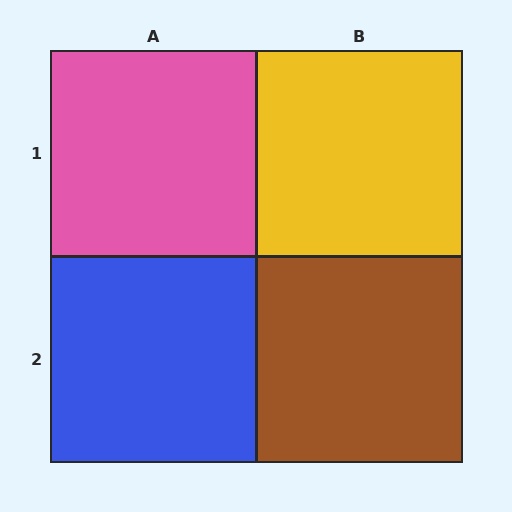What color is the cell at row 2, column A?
Blue.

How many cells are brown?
1 cell is brown.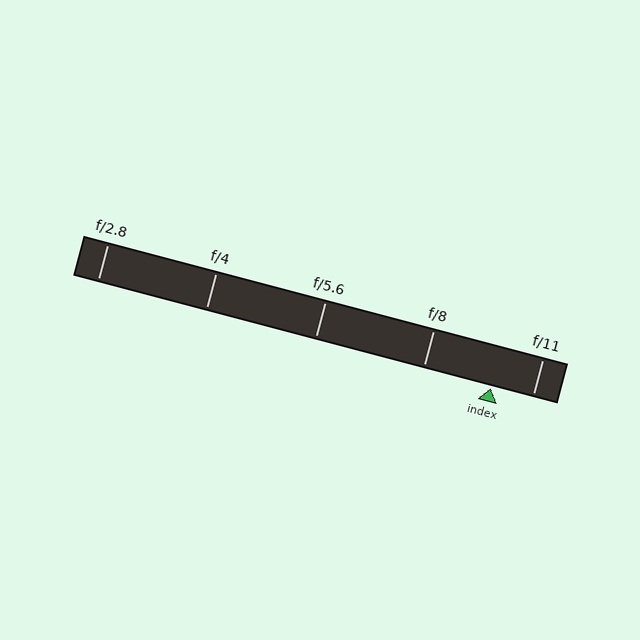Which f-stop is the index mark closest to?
The index mark is closest to f/11.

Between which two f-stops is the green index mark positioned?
The index mark is between f/8 and f/11.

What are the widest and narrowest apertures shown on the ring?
The widest aperture shown is f/2.8 and the narrowest is f/11.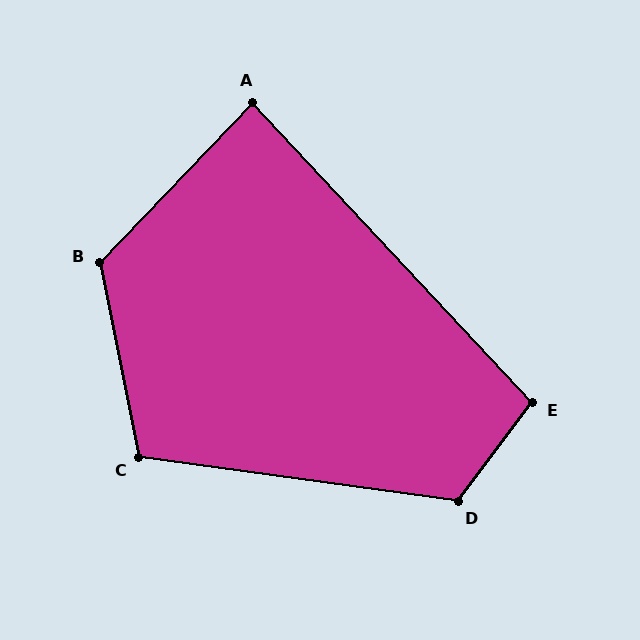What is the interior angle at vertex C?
Approximately 109 degrees (obtuse).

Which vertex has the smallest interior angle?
A, at approximately 87 degrees.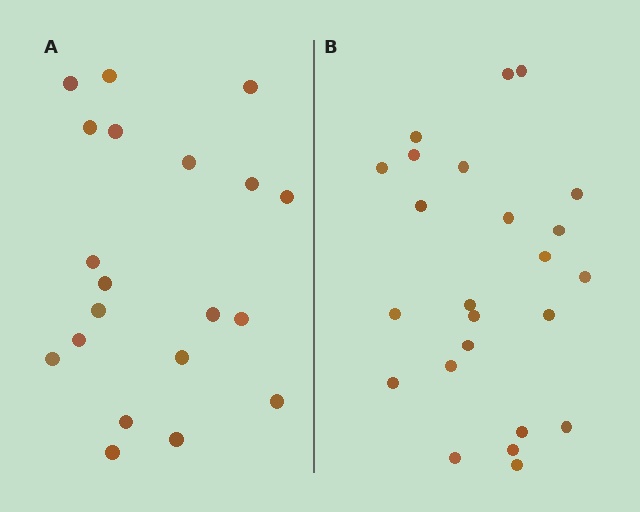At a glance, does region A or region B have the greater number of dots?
Region B (the right region) has more dots.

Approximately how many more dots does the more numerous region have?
Region B has about 4 more dots than region A.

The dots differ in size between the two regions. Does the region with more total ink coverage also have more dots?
No. Region A has more total ink coverage because its dots are larger, but region B actually contains more individual dots. Total area can be misleading — the number of items is what matters here.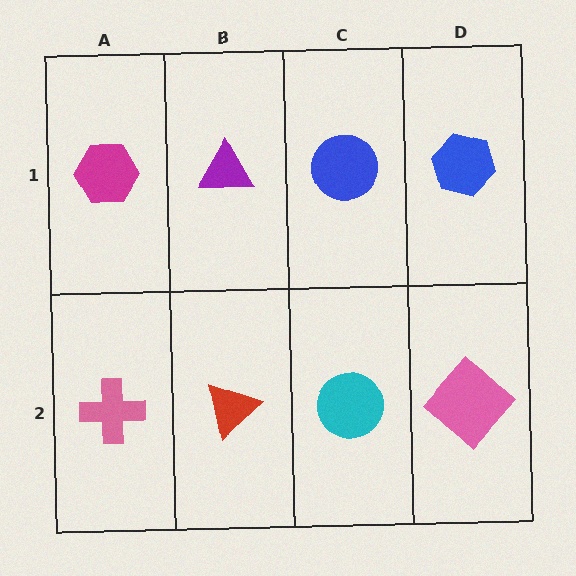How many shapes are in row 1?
4 shapes.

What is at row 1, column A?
A magenta hexagon.